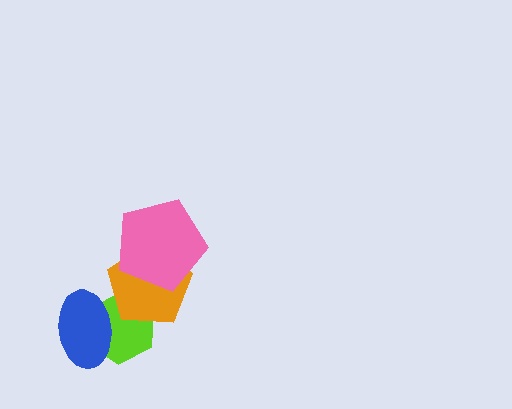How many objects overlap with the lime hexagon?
2 objects overlap with the lime hexagon.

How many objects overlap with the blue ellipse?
1 object overlaps with the blue ellipse.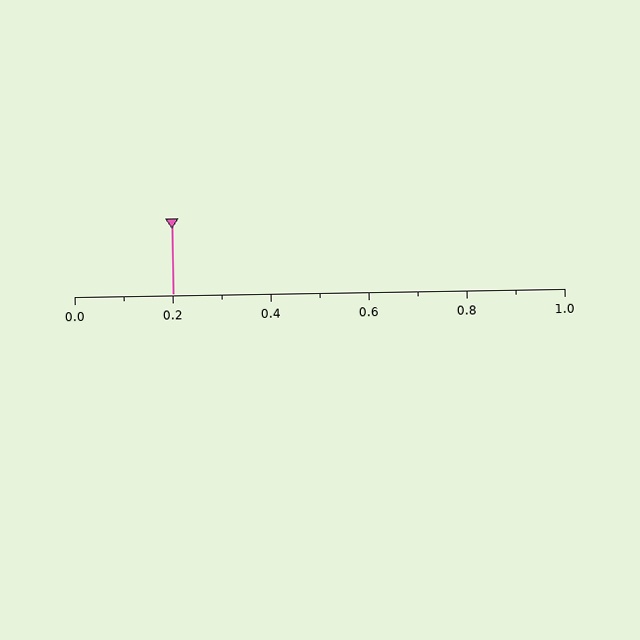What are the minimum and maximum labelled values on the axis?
The axis runs from 0.0 to 1.0.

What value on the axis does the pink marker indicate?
The marker indicates approximately 0.2.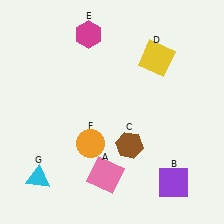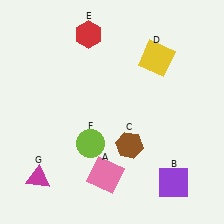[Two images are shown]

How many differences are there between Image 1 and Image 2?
There are 3 differences between the two images.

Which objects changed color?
E changed from magenta to red. F changed from orange to lime. G changed from cyan to magenta.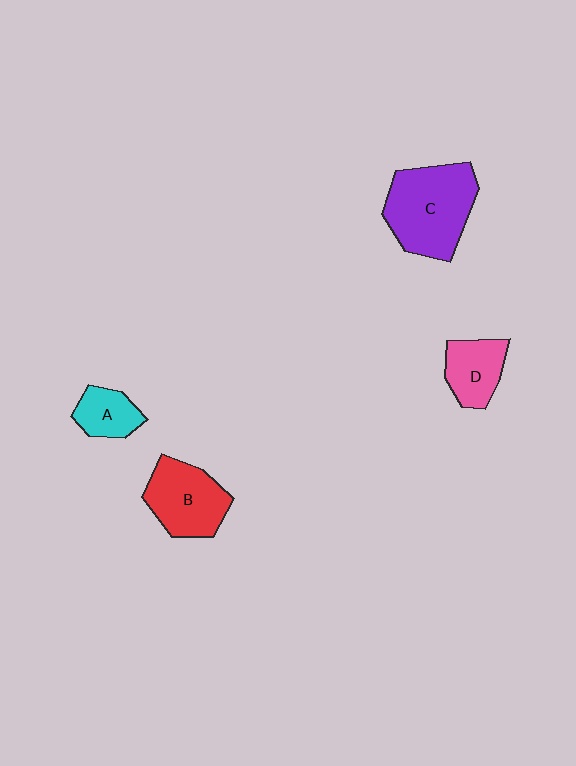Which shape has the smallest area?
Shape A (cyan).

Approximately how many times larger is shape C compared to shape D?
Approximately 2.0 times.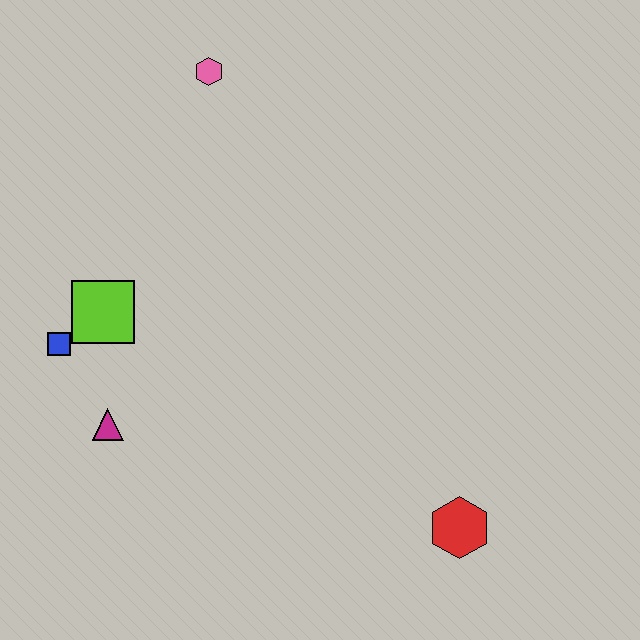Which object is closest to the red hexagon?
The magenta triangle is closest to the red hexagon.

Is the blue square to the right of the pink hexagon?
No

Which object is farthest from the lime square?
The red hexagon is farthest from the lime square.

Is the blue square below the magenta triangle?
No